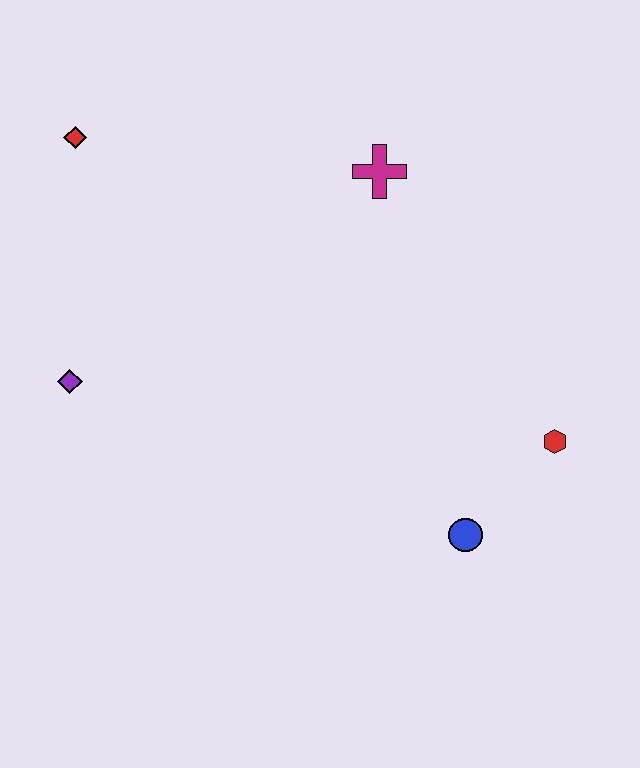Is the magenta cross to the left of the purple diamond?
No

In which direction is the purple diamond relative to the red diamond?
The purple diamond is below the red diamond.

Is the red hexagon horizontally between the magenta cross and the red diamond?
No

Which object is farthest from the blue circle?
The red diamond is farthest from the blue circle.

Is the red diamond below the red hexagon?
No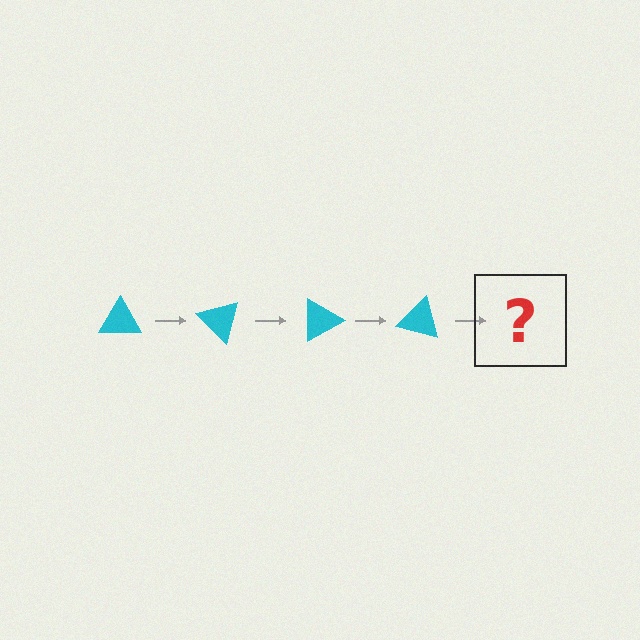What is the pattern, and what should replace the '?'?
The pattern is that the triangle rotates 45 degrees each step. The '?' should be a cyan triangle rotated 180 degrees.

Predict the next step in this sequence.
The next step is a cyan triangle rotated 180 degrees.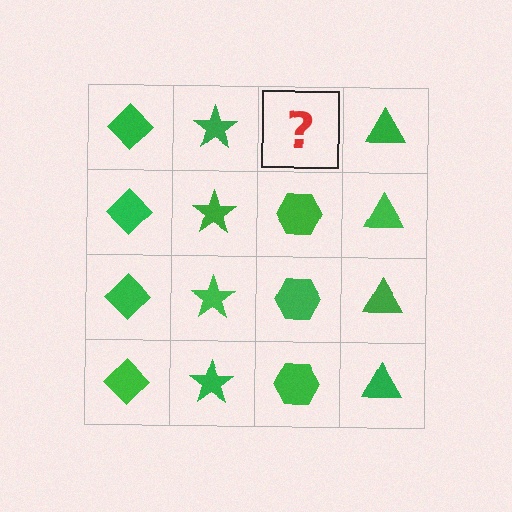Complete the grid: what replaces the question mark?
The question mark should be replaced with a green hexagon.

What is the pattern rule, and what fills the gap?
The rule is that each column has a consistent shape. The gap should be filled with a green hexagon.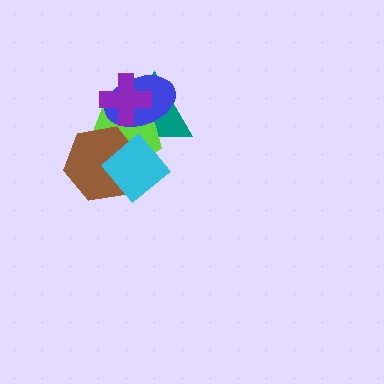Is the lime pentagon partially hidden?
Yes, it is partially covered by another shape.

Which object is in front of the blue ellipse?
The purple cross is in front of the blue ellipse.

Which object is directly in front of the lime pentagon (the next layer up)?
The brown hexagon is directly in front of the lime pentagon.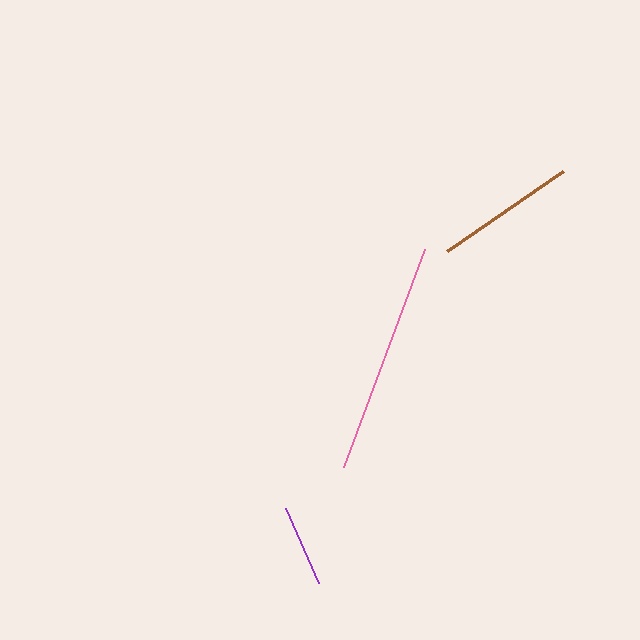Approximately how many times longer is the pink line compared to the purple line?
The pink line is approximately 2.8 times the length of the purple line.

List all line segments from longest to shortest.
From longest to shortest: pink, brown, purple.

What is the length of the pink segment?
The pink segment is approximately 232 pixels long.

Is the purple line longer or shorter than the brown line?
The brown line is longer than the purple line.